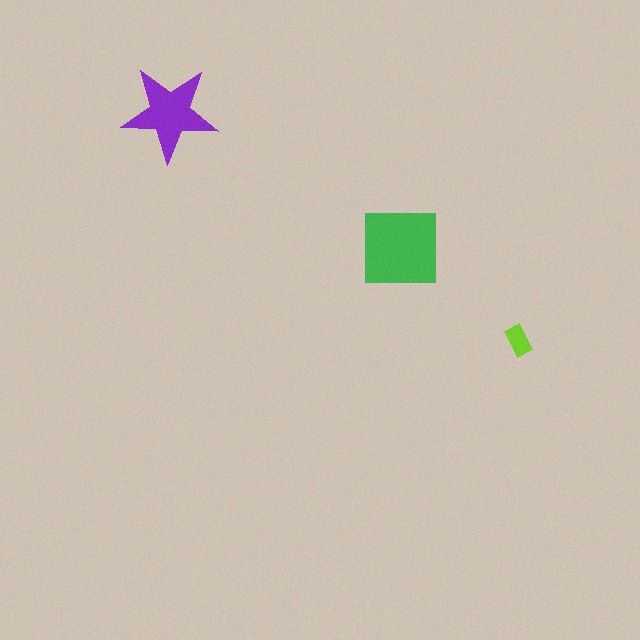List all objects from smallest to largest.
The lime rectangle, the purple star, the green square.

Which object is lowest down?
The lime rectangle is bottommost.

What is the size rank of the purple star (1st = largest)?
2nd.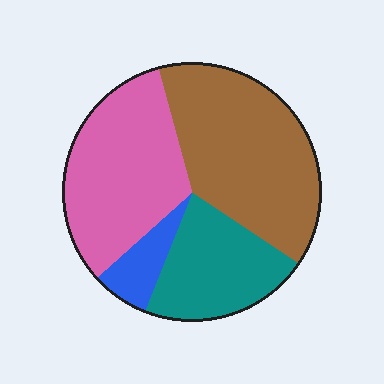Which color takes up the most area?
Brown, at roughly 40%.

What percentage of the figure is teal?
Teal takes up about one fifth (1/5) of the figure.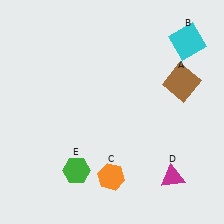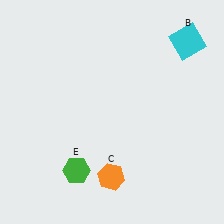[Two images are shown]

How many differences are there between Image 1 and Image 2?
There are 2 differences between the two images.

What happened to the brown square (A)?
The brown square (A) was removed in Image 2. It was in the top-right area of Image 1.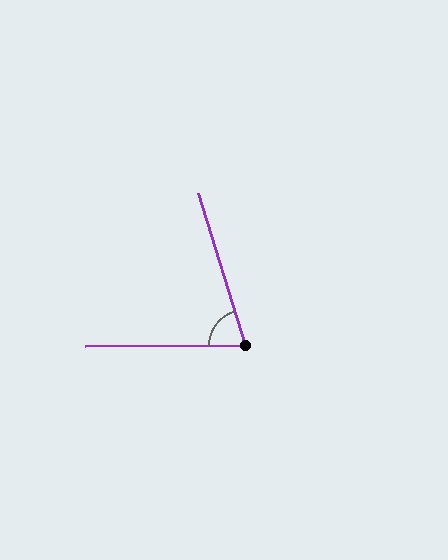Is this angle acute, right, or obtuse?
It is acute.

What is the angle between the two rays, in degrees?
Approximately 73 degrees.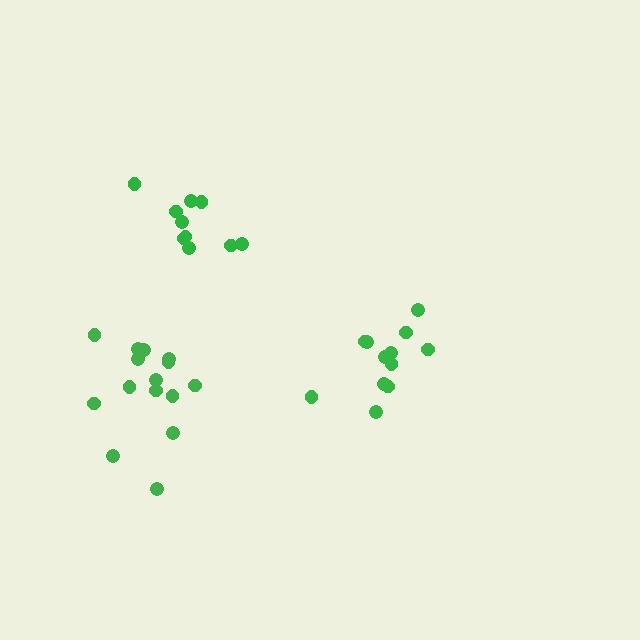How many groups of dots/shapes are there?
There are 3 groups.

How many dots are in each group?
Group 1: 12 dots, Group 2: 10 dots, Group 3: 15 dots (37 total).